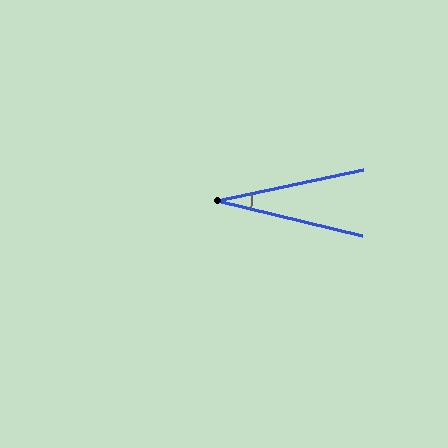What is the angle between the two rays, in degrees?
Approximately 25 degrees.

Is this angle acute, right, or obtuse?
It is acute.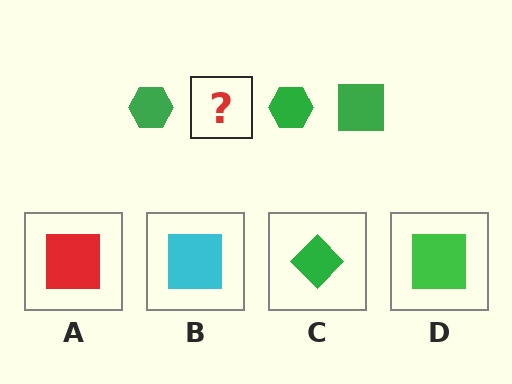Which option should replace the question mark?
Option D.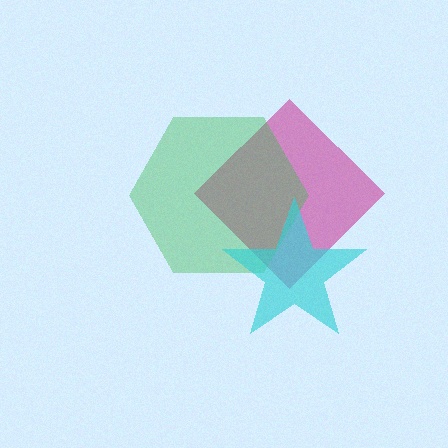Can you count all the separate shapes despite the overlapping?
Yes, there are 3 separate shapes.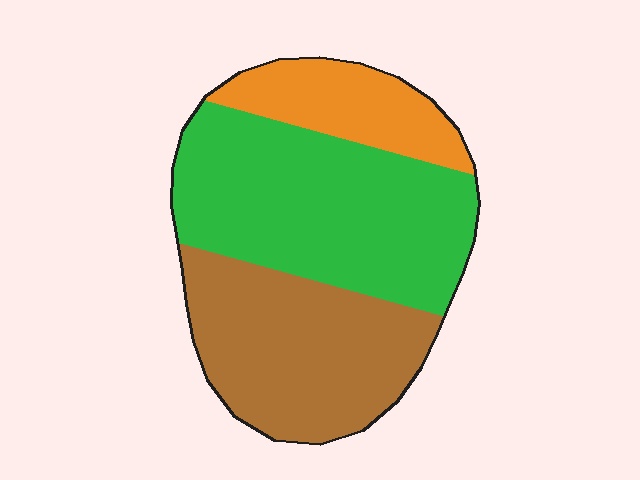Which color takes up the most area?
Green, at roughly 45%.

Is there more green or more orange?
Green.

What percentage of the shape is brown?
Brown takes up about three eighths (3/8) of the shape.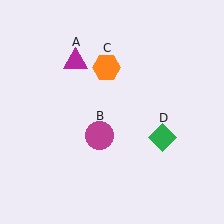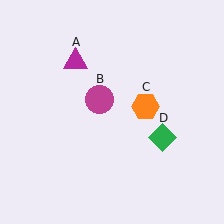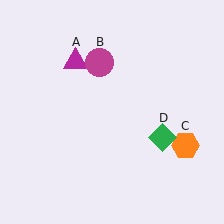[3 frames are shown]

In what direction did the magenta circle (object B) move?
The magenta circle (object B) moved up.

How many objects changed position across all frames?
2 objects changed position: magenta circle (object B), orange hexagon (object C).